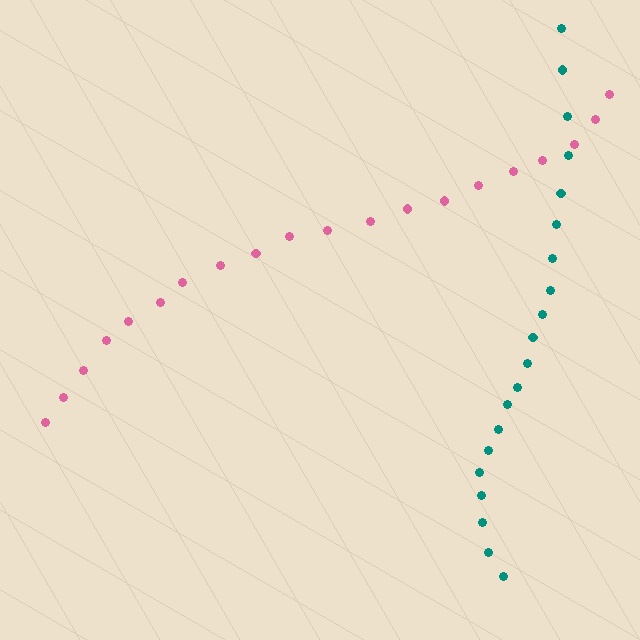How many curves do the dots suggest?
There are 2 distinct paths.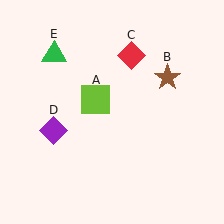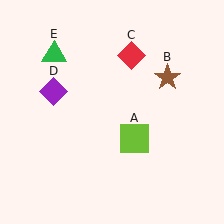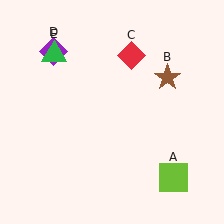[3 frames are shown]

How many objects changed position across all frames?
2 objects changed position: lime square (object A), purple diamond (object D).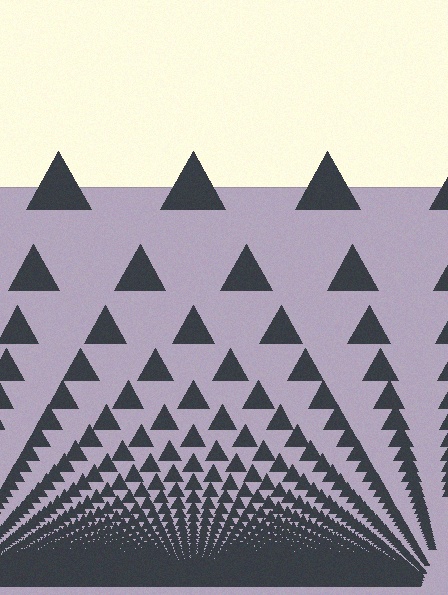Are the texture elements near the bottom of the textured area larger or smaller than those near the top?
Smaller. The gradient is inverted — elements near the bottom are smaller and denser.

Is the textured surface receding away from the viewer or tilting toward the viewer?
The surface appears to tilt toward the viewer. Texture elements get larger and sparser toward the top.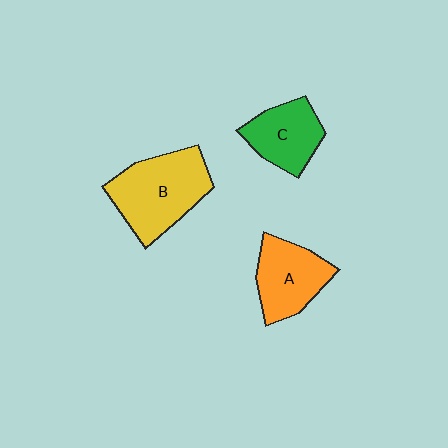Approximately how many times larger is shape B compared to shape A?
Approximately 1.4 times.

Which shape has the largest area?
Shape B (yellow).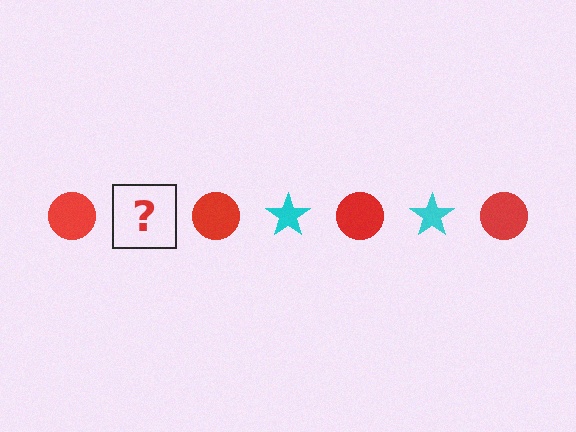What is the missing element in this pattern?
The missing element is a cyan star.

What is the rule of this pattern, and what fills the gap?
The rule is that the pattern alternates between red circle and cyan star. The gap should be filled with a cyan star.